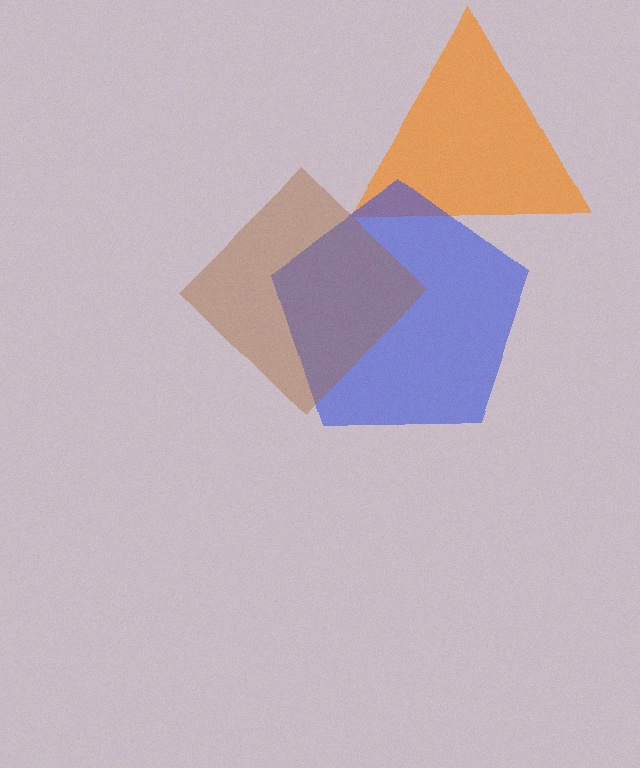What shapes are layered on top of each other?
The layered shapes are: an orange triangle, a blue pentagon, a brown diamond.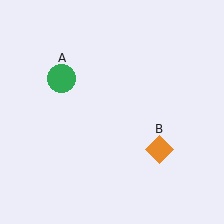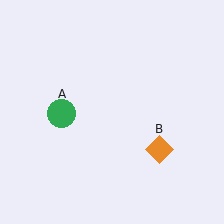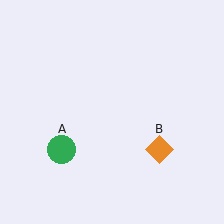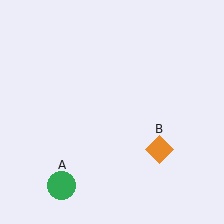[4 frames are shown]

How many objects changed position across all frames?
1 object changed position: green circle (object A).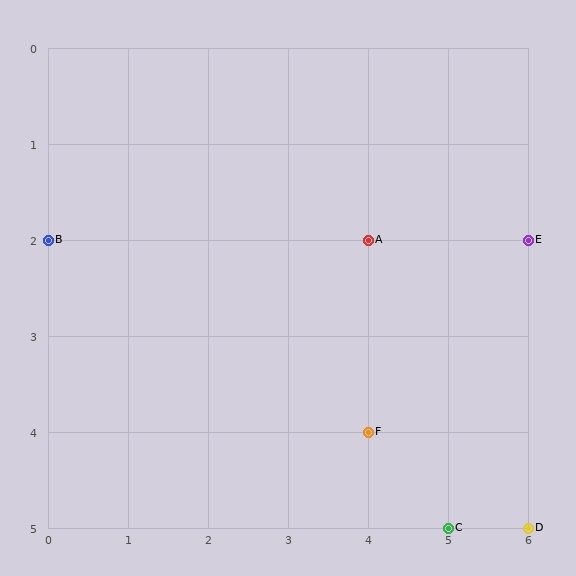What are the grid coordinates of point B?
Point B is at grid coordinates (0, 2).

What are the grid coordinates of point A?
Point A is at grid coordinates (4, 2).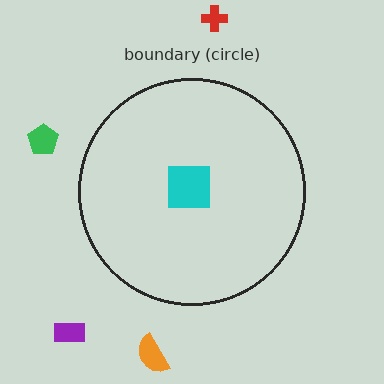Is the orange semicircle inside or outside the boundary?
Outside.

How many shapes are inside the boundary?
1 inside, 4 outside.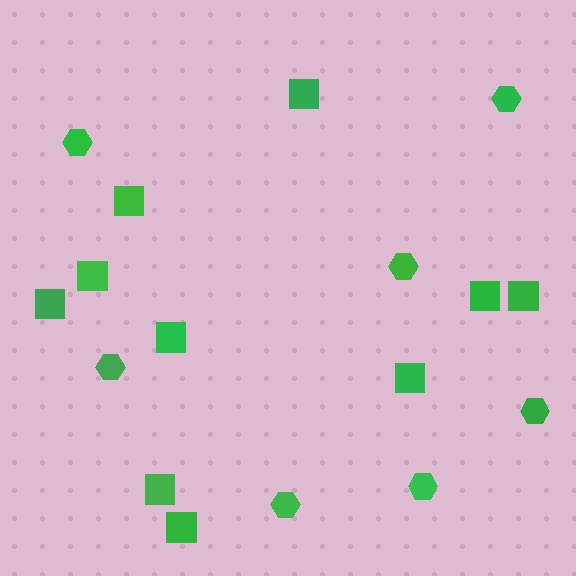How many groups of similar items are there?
There are 2 groups: one group of hexagons (7) and one group of squares (10).